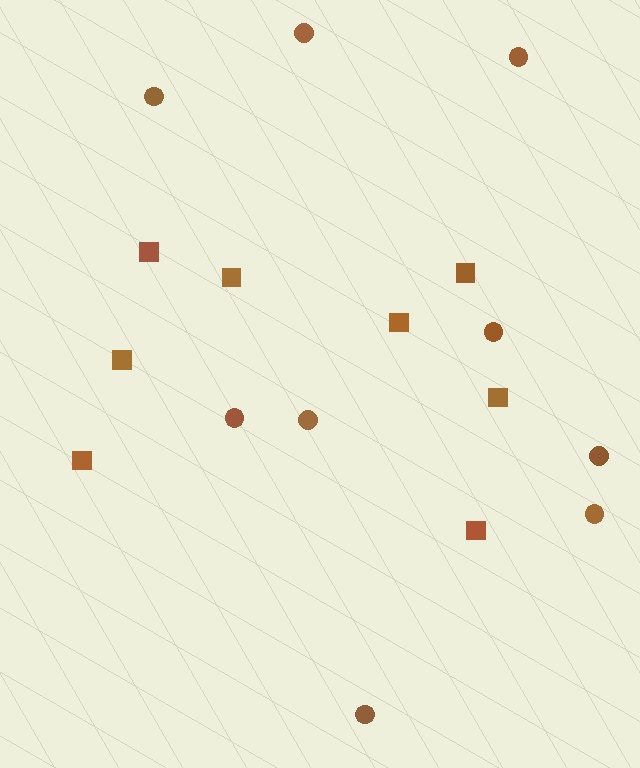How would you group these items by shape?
There are 2 groups: one group of squares (8) and one group of circles (9).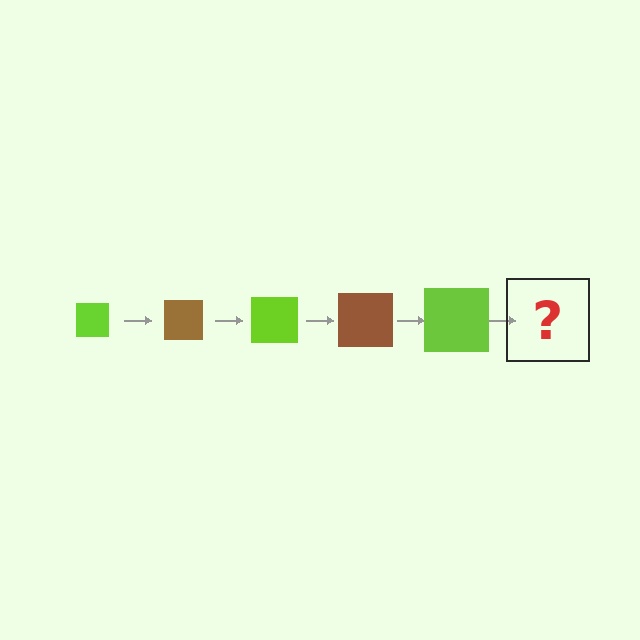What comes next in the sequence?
The next element should be a brown square, larger than the previous one.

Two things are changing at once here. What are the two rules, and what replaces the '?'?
The two rules are that the square grows larger each step and the color cycles through lime and brown. The '?' should be a brown square, larger than the previous one.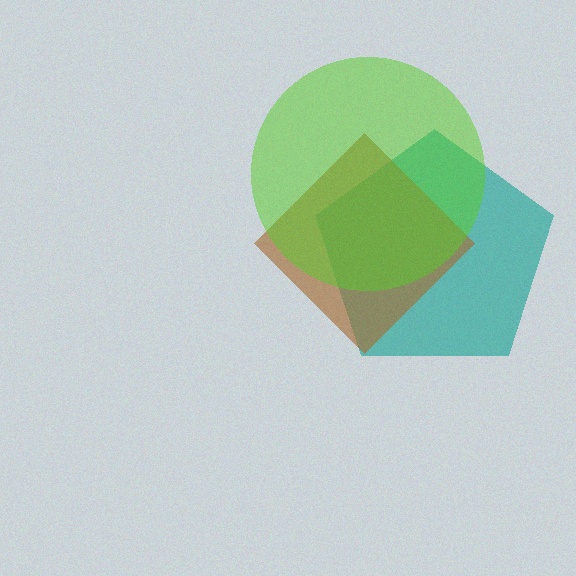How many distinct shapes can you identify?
There are 3 distinct shapes: a teal pentagon, a brown diamond, a lime circle.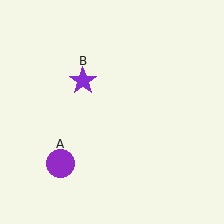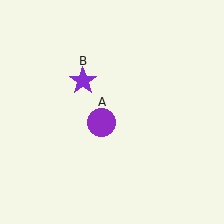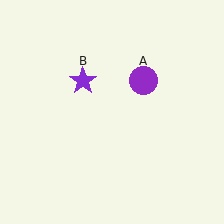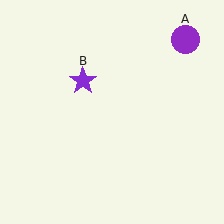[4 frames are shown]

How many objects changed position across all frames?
1 object changed position: purple circle (object A).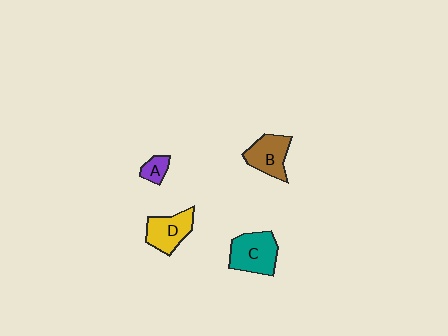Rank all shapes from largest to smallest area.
From largest to smallest: C (teal), B (brown), D (yellow), A (purple).